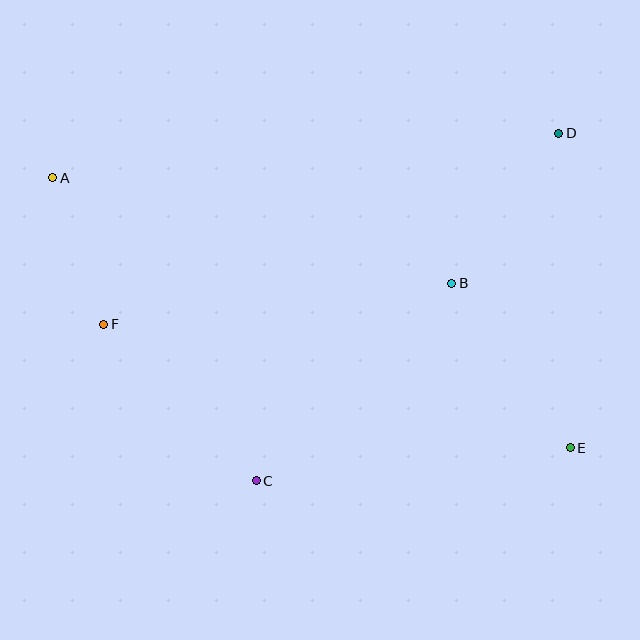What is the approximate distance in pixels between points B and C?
The distance between B and C is approximately 278 pixels.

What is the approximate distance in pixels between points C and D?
The distance between C and D is approximately 461 pixels.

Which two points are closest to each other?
Points A and F are closest to each other.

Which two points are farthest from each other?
Points A and E are farthest from each other.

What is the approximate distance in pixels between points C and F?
The distance between C and F is approximately 218 pixels.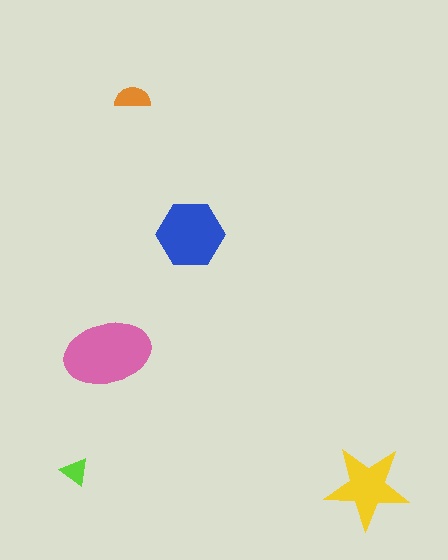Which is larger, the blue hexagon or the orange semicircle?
The blue hexagon.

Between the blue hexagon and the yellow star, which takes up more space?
The blue hexagon.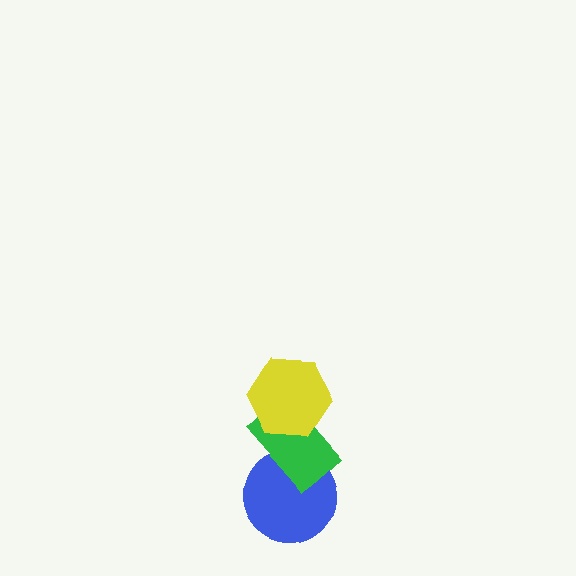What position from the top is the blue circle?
The blue circle is 3rd from the top.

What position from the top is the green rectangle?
The green rectangle is 2nd from the top.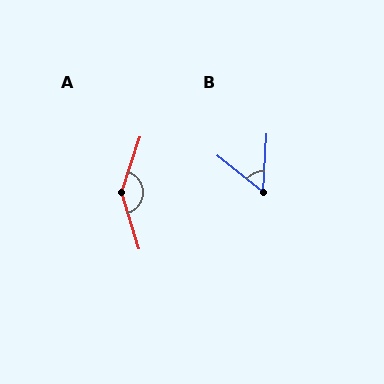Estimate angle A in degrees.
Approximately 145 degrees.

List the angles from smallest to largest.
B (55°), A (145°).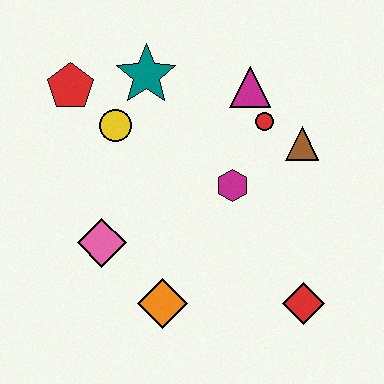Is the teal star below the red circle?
No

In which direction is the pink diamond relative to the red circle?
The pink diamond is to the left of the red circle.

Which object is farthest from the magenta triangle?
The orange diamond is farthest from the magenta triangle.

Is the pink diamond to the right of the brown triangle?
No